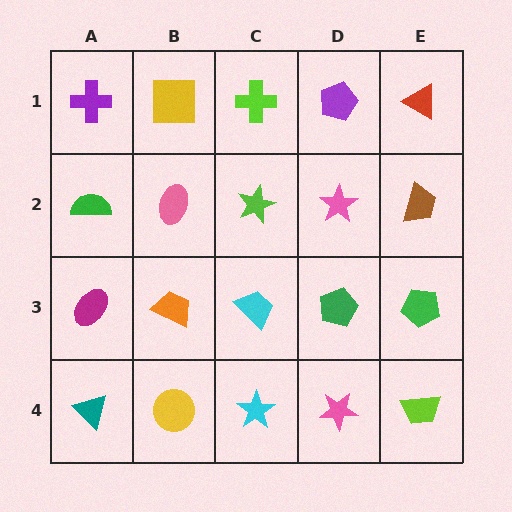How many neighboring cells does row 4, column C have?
3.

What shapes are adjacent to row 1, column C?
A lime star (row 2, column C), a yellow square (row 1, column B), a purple pentagon (row 1, column D).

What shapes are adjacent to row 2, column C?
A lime cross (row 1, column C), a cyan trapezoid (row 3, column C), a pink ellipse (row 2, column B), a pink star (row 2, column D).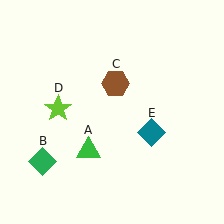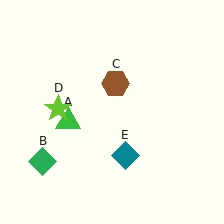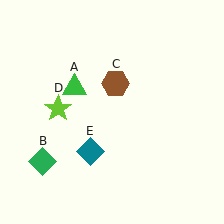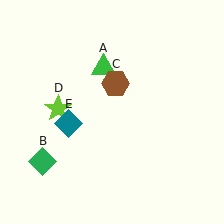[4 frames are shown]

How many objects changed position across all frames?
2 objects changed position: green triangle (object A), teal diamond (object E).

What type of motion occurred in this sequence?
The green triangle (object A), teal diamond (object E) rotated clockwise around the center of the scene.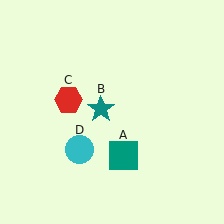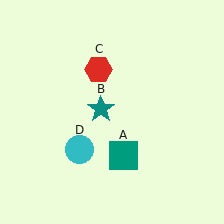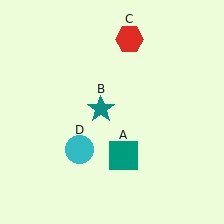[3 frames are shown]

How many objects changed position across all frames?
1 object changed position: red hexagon (object C).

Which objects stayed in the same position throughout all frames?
Teal square (object A) and teal star (object B) and cyan circle (object D) remained stationary.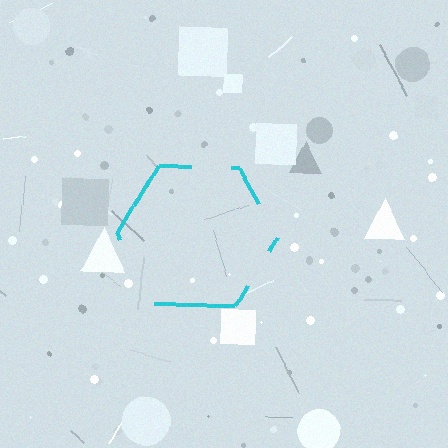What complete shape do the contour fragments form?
The contour fragments form a hexagon.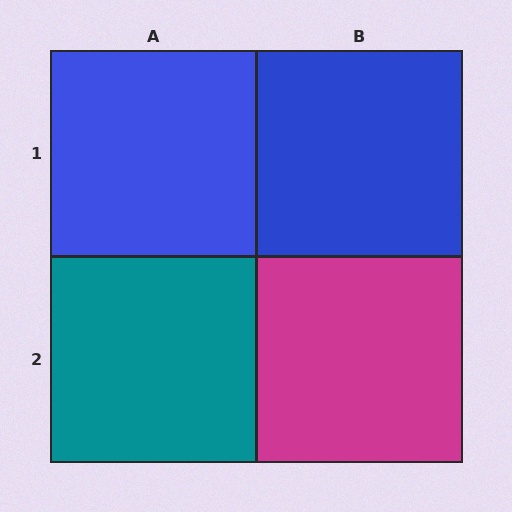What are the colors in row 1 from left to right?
Blue, blue.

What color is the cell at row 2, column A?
Teal.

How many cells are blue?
2 cells are blue.